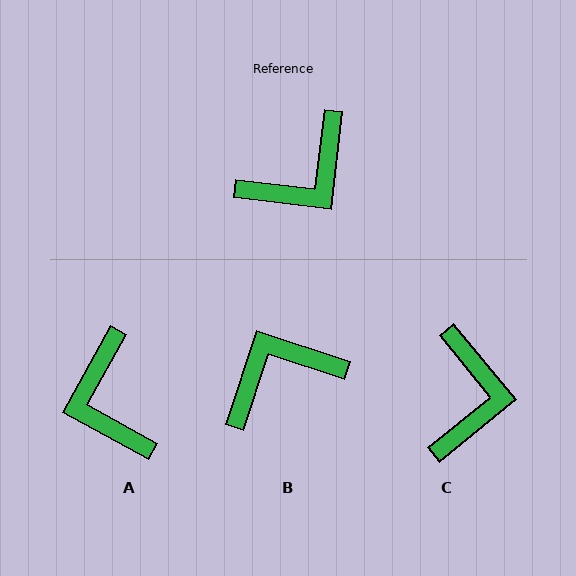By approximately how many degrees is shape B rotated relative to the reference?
Approximately 169 degrees counter-clockwise.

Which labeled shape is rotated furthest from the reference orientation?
B, about 169 degrees away.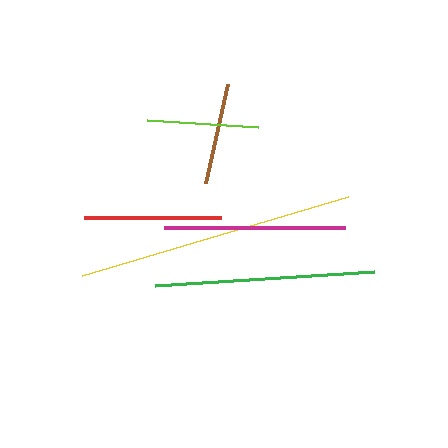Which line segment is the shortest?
The brown line is the shortest at approximately 102 pixels.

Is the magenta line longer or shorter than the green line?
The green line is longer than the magenta line.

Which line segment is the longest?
The yellow line is the longest at approximately 278 pixels.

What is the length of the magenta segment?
The magenta segment is approximately 181 pixels long.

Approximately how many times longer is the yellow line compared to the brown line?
The yellow line is approximately 2.7 times the length of the brown line.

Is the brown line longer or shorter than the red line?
The red line is longer than the brown line.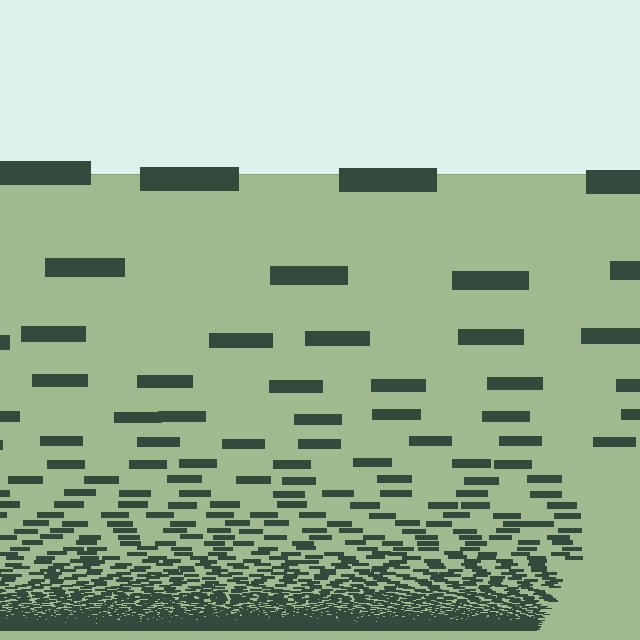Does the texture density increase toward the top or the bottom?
Density increases toward the bottom.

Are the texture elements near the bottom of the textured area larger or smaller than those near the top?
Smaller. The gradient is inverted — elements near the bottom are smaller and denser.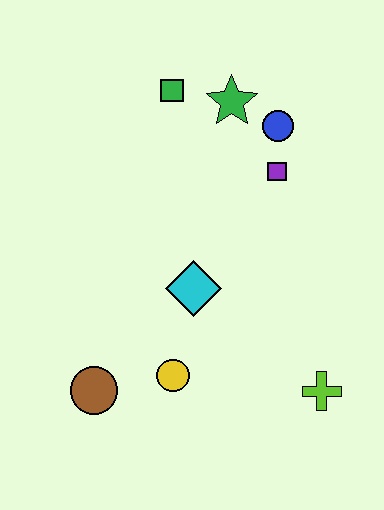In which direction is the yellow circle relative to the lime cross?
The yellow circle is to the left of the lime cross.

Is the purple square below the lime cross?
No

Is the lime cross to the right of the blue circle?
Yes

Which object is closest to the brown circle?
The yellow circle is closest to the brown circle.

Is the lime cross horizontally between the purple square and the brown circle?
No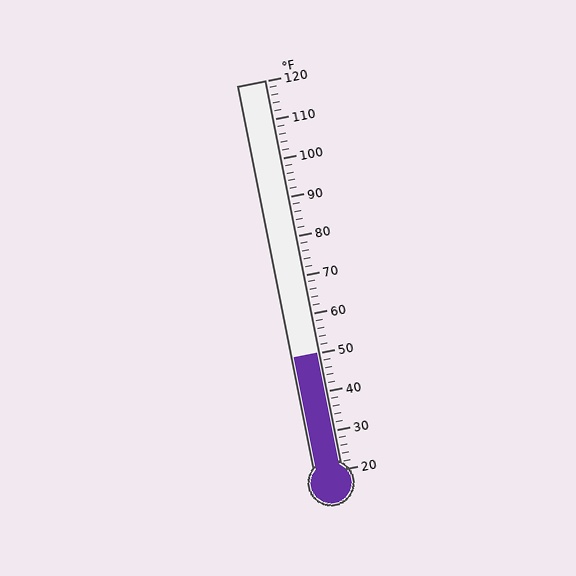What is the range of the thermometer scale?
The thermometer scale ranges from 20°F to 120°F.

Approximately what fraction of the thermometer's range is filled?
The thermometer is filled to approximately 30% of its range.